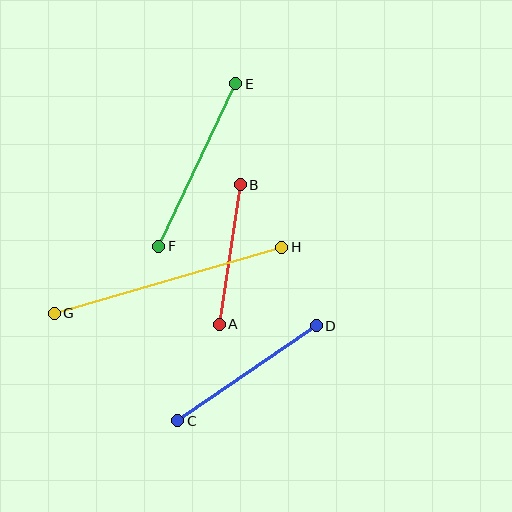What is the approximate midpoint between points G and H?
The midpoint is at approximately (168, 280) pixels.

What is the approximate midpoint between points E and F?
The midpoint is at approximately (197, 165) pixels.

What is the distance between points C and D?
The distance is approximately 168 pixels.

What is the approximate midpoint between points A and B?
The midpoint is at approximately (230, 254) pixels.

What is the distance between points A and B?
The distance is approximately 141 pixels.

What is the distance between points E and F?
The distance is approximately 180 pixels.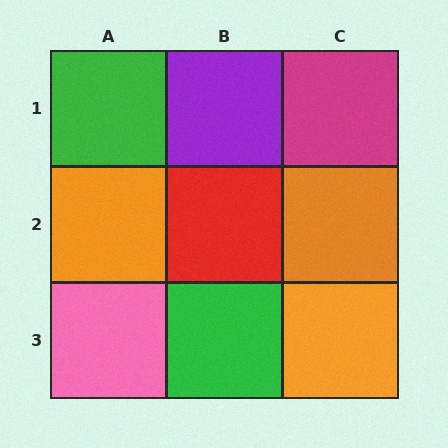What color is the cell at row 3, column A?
Pink.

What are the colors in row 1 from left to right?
Green, purple, magenta.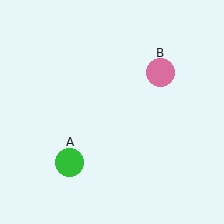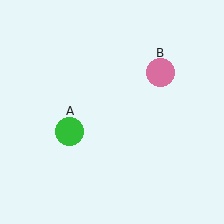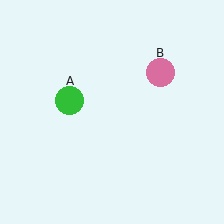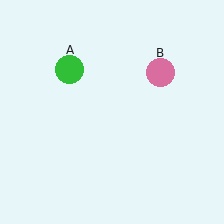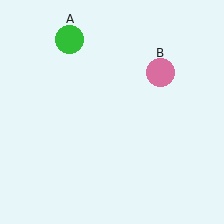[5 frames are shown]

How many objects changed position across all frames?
1 object changed position: green circle (object A).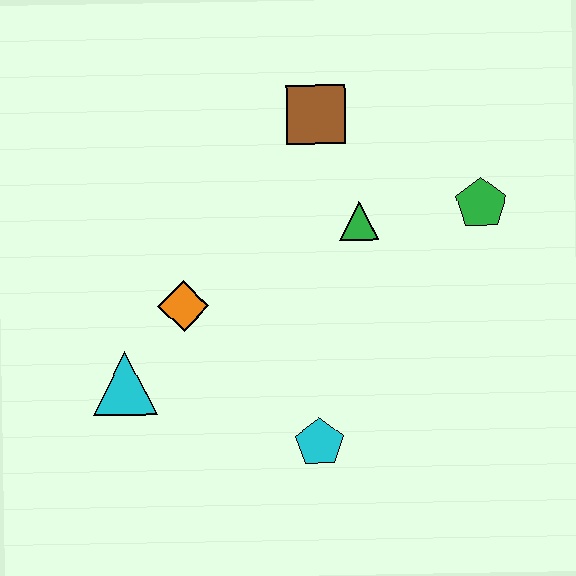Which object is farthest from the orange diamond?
The green pentagon is farthest from the orange diamond.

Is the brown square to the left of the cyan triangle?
No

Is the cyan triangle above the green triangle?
No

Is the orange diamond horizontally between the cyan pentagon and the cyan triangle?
Yes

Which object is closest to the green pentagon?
The green triangle is closest to the green pentagon.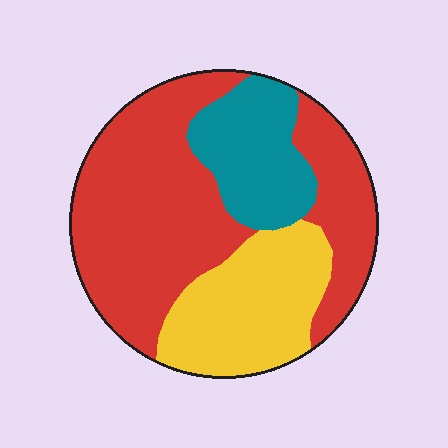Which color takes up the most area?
Red, at roughly 55%.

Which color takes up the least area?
Teal, at roughly 20%.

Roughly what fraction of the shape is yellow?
Yellow takes up about one quarter (1/4) of the shape.